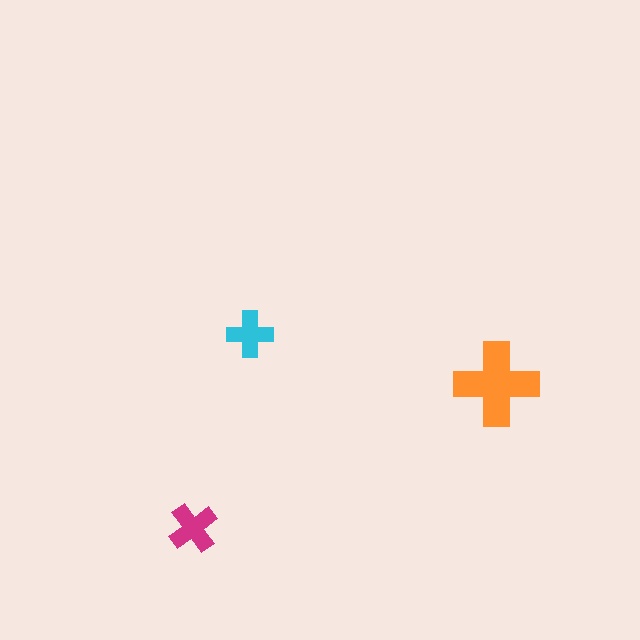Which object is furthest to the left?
The magenta cross is leftmost.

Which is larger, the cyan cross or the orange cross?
The orange one.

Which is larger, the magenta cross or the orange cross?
The orange one.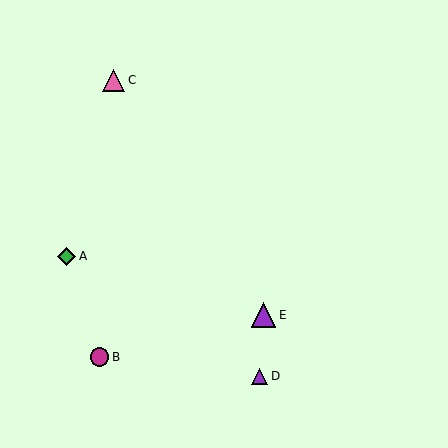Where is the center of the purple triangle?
The center of the purple triangle is at (264, 315).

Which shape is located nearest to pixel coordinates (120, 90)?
The pink triangle (labeled C) at (114, 80) is nearest to that location.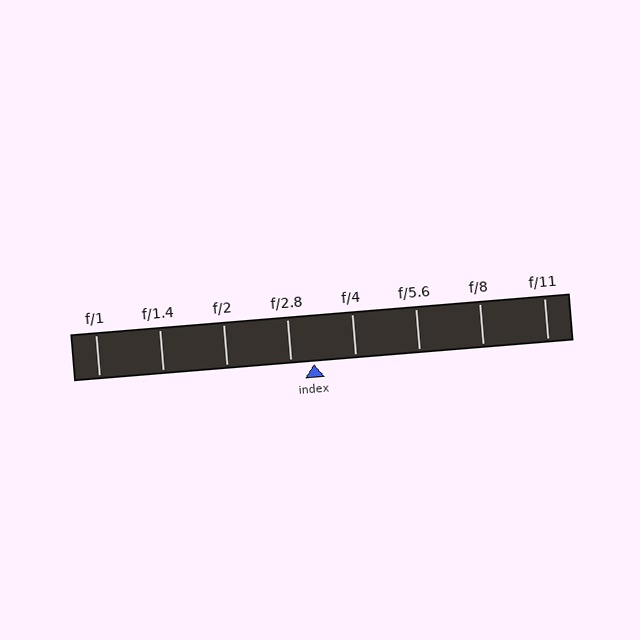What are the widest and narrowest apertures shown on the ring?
The widest aperture shown is f/1 and the narrowest is f/11.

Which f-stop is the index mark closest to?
The index mark is closest to f/2.8.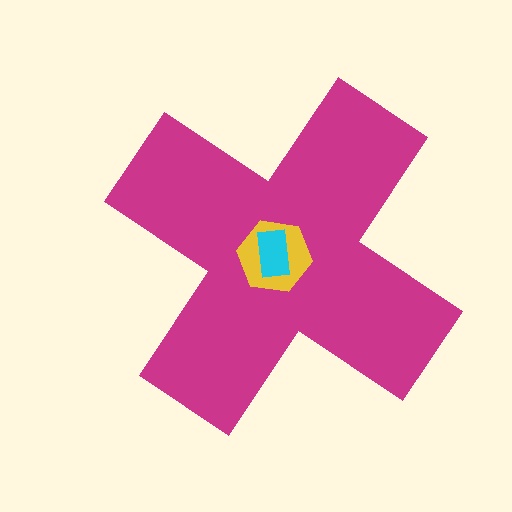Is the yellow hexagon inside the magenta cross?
Yes.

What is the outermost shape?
The magenta cross.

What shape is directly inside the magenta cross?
The yellow hexagon.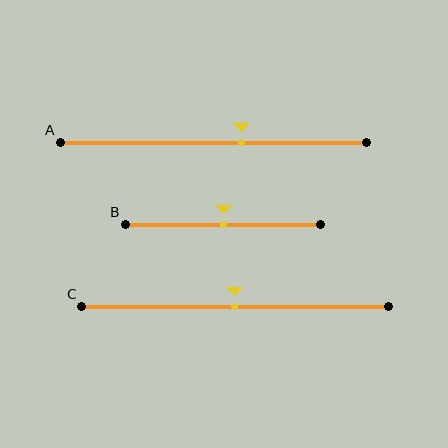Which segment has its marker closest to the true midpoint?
Segment B has its marker closest to the true midpoint.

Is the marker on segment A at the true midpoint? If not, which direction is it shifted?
No, the marker on segment A is shifted to the right by about 9% of the segment length.